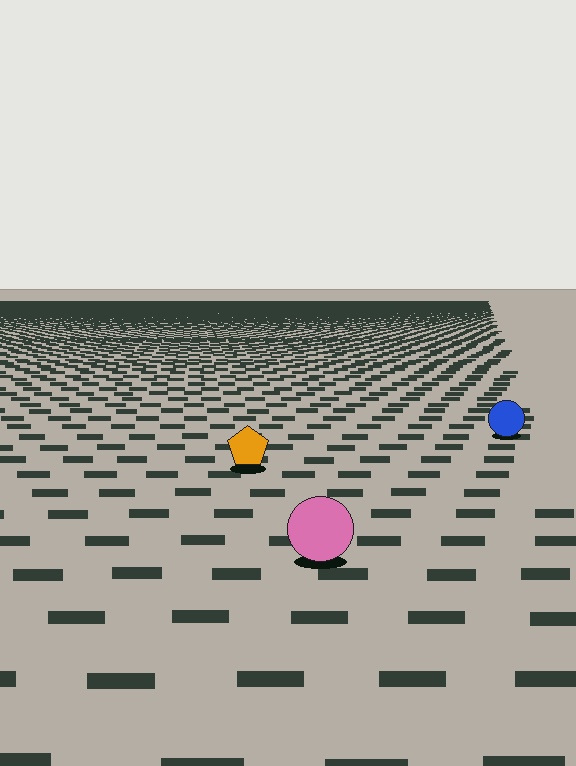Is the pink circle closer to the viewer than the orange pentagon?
Yes. The pink circle is closer — you can tell from the texture gradient: the ground texture is coarser near it.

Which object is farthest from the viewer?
The blue circle is farthest from the viewer. It appears smaller and the ground texture around it is denser.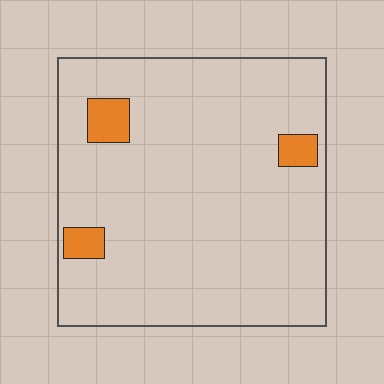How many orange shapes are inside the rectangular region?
3.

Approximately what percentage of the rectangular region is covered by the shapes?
Approximately 5%.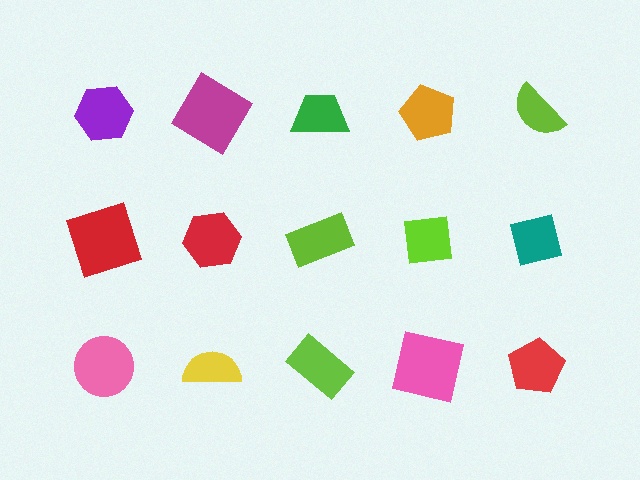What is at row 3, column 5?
A red pentagon.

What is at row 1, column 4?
An orange pentagon.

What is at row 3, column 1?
A pink circle.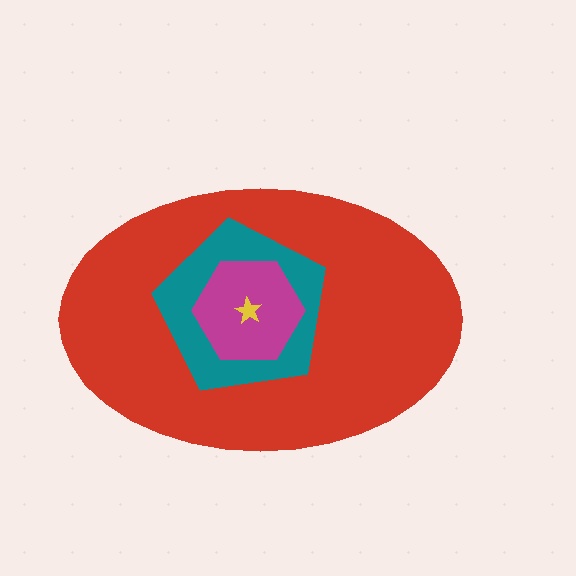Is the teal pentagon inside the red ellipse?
Yes.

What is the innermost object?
The yellow star.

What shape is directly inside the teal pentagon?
The magenta hexagon.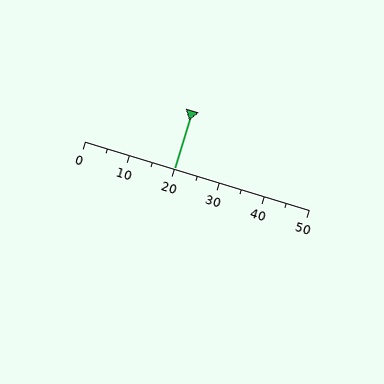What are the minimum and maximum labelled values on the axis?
The axis runs from 0 to 50.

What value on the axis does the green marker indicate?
The marker indicates approximately 20.